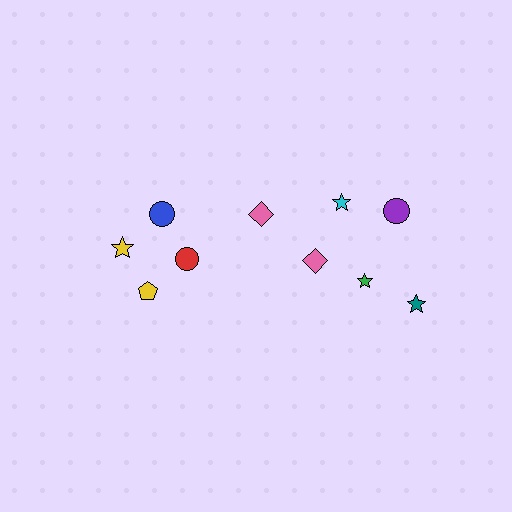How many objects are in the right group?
There are 6 objects.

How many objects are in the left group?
There are 4 objects.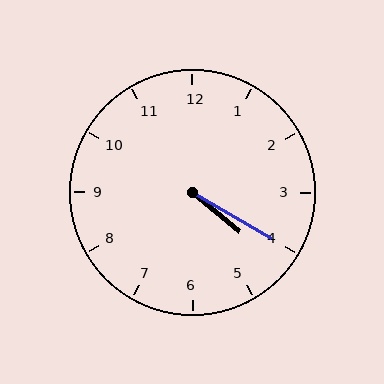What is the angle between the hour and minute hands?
Approximately 10 degrees.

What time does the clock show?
4:20.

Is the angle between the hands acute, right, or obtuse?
It is acute.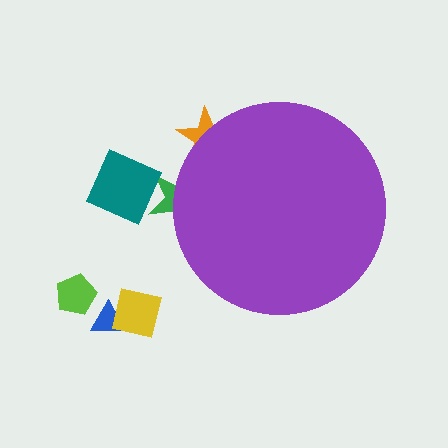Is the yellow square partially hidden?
No, the yellow square is fully visible.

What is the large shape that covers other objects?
A purple circle.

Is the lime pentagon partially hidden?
No, the lime pentagon is fully visible.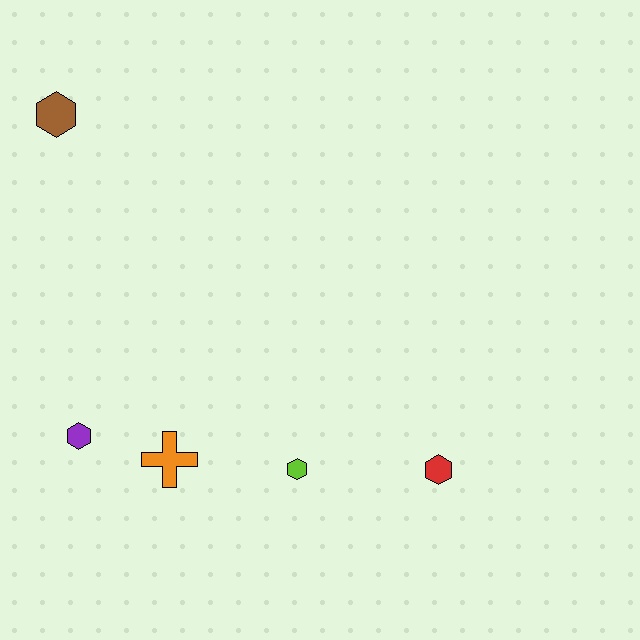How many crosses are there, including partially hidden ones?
There is 1 cross.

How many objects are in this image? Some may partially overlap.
There are 5 objects.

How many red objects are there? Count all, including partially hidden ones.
There is 1 red object.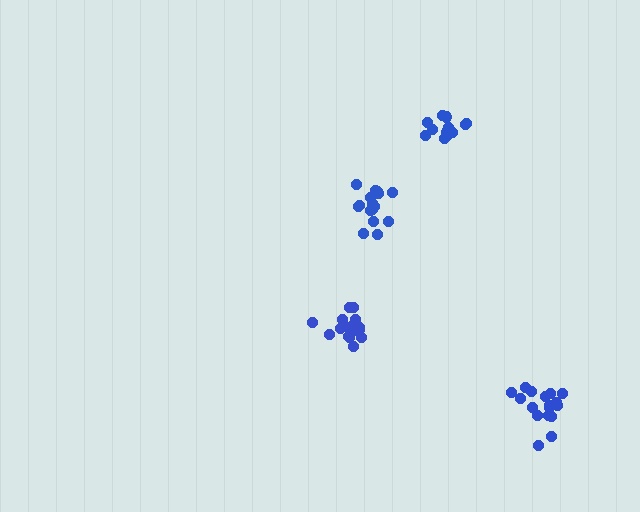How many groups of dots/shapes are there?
There are 4 groups.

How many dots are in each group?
Group 1: 17 dots, Group 2: 16 dots, Group 3: 18 dots, Group 4: 12 dots (63 total).